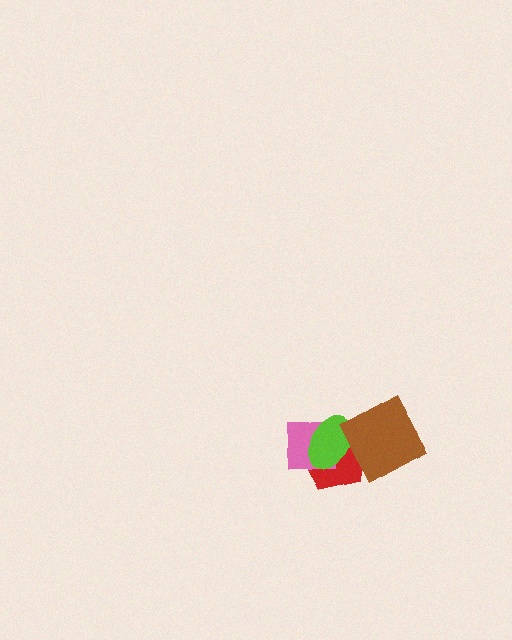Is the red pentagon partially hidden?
Yes, it is partially covered by another shape.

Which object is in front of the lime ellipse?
The brown diamond is in front of the lime ellipse.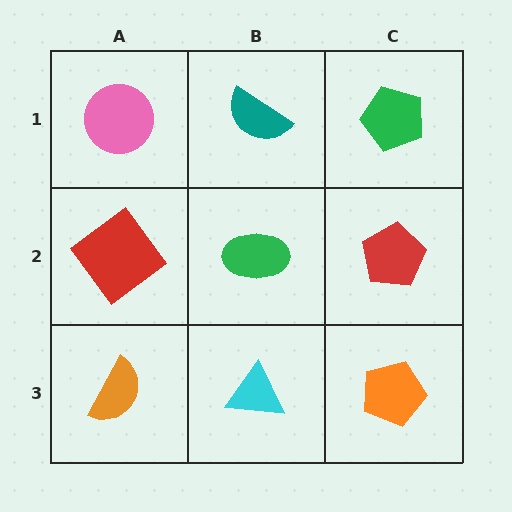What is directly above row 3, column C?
A red pentagon.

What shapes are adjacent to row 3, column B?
A green ellipse (row 2, column B), an orange semicircle (row 3, column A), an orange pentagon (row 3, column C).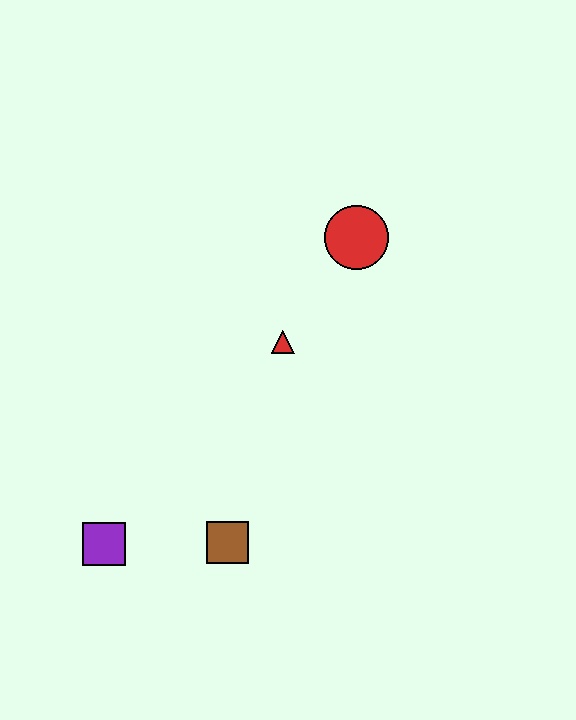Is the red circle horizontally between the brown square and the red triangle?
No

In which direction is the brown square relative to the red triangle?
The brown square is below the red triangle.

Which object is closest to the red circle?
The red triangle is closest to the red circle.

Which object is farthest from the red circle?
The purple square is farthest from the red circle.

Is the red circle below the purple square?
No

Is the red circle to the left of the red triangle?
No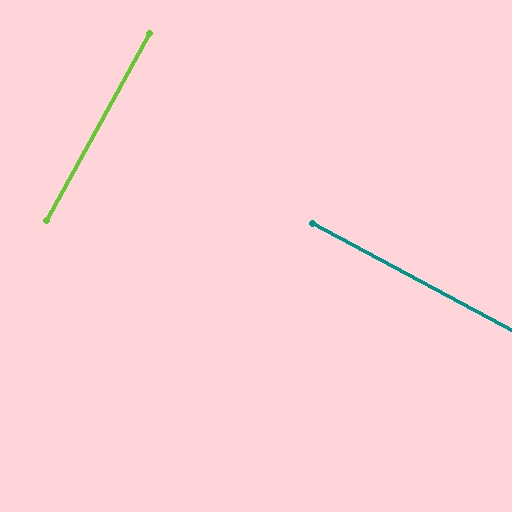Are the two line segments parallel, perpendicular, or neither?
Perpendicular — they meet at approximately 89°.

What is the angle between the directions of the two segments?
Approximately 89 degrees.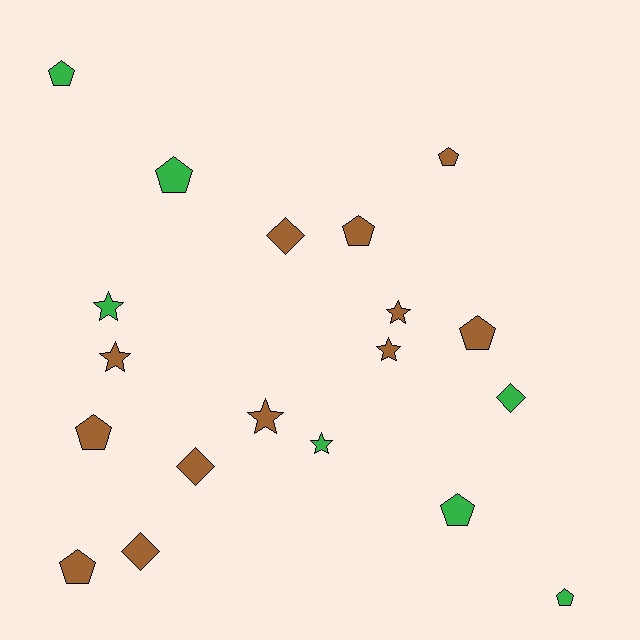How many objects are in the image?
There are 19 objects.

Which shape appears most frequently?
Pentagon, with 9 objects.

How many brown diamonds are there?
There are 3 brown diamonds.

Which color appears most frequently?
Brown, with 12 objects.